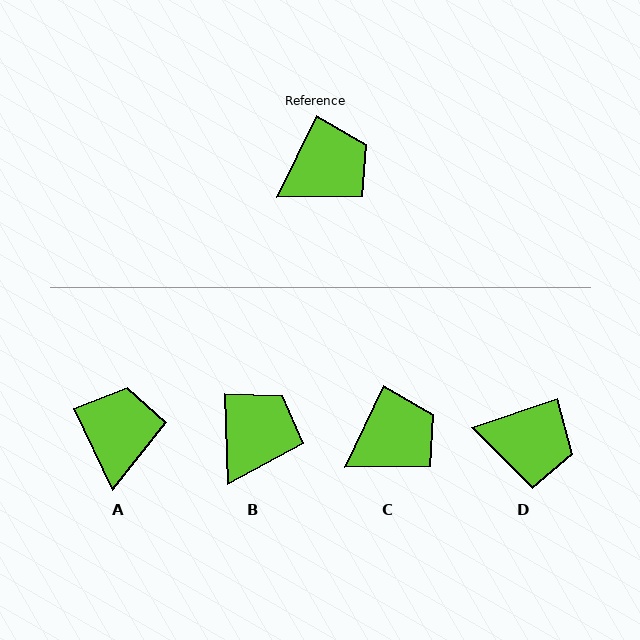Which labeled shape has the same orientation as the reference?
C.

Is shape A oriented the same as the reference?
No, it is off by about 51 degrees.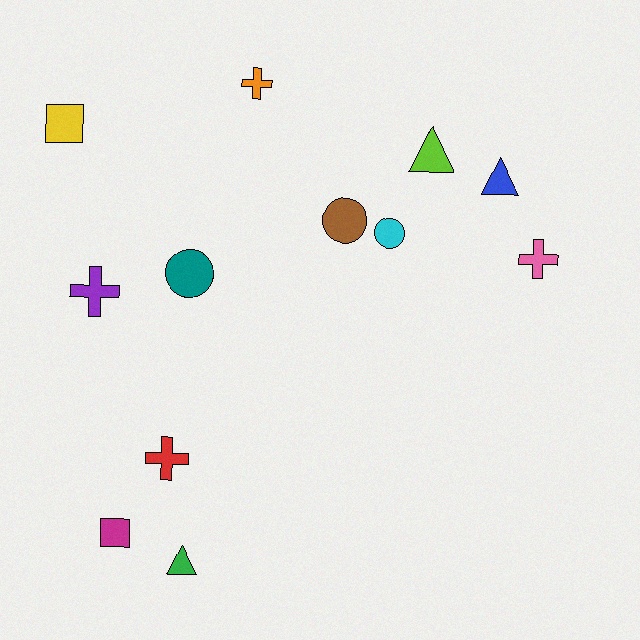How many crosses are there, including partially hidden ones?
There are 4 crosses.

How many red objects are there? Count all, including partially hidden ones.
There is 1 red object.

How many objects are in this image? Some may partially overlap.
There are 12 objects.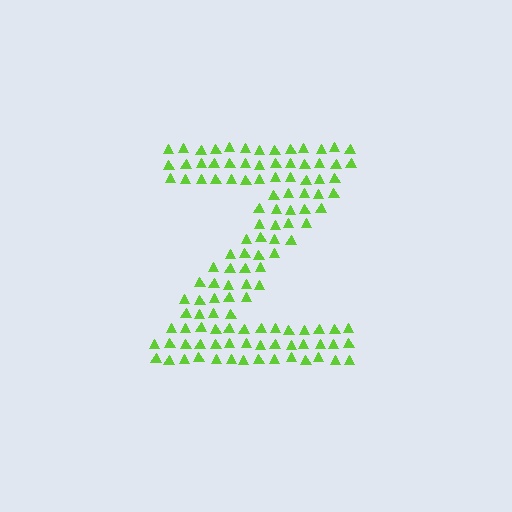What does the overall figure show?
The overall figure shows the letter Z.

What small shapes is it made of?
It is made of small triangles.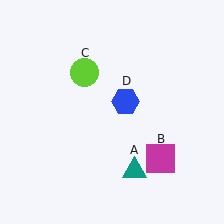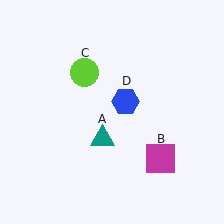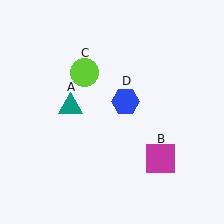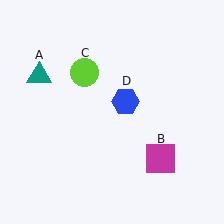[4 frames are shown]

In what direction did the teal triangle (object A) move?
The teal triangle (object A) moved up and to the left.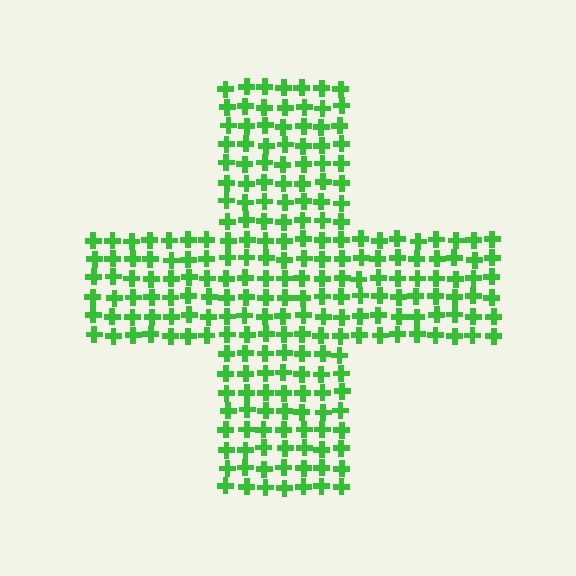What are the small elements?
The small elements are crosses.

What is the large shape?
The large shape is a cross.